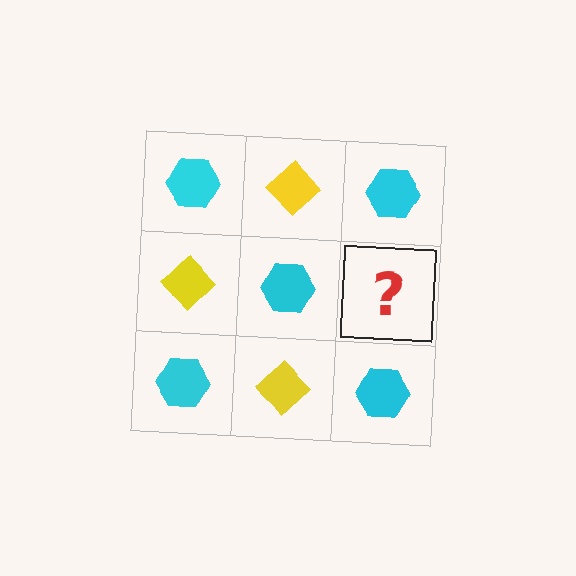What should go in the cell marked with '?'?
The missing cell should contain a yellow diamond.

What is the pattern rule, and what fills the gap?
The rule is that it alternates cyan hexagon and yellow diamond in a checkerboard pattern. The gap should be filled with a yellow diamond.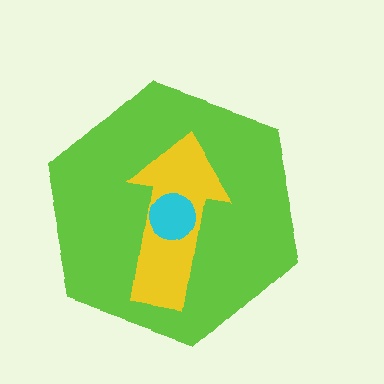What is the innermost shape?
The cyan circle.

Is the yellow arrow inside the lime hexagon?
Yes.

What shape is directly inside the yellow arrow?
The cyan circle.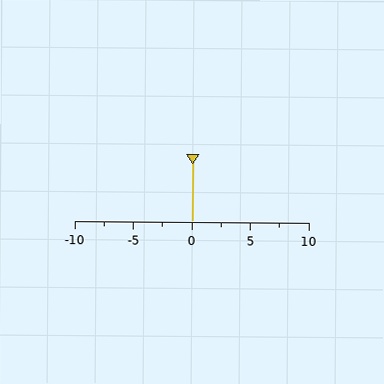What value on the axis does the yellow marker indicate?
The marker indicates approximately 0.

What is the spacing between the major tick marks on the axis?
The major ticks are spaced 5 apart.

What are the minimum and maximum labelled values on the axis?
The axis runs from -10 to 10.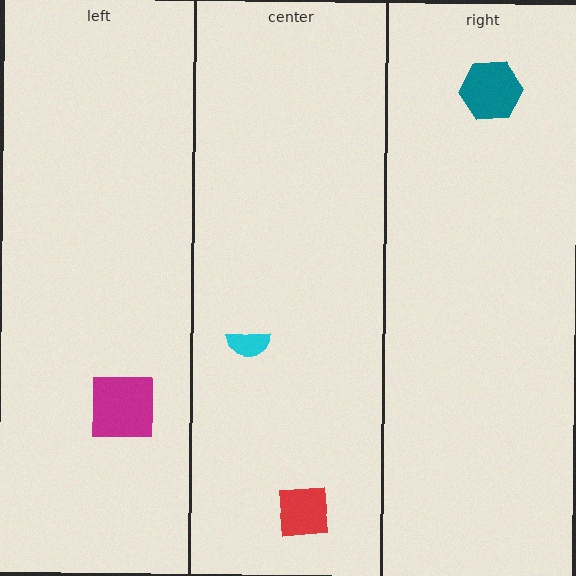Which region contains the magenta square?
The left region.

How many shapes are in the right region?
1.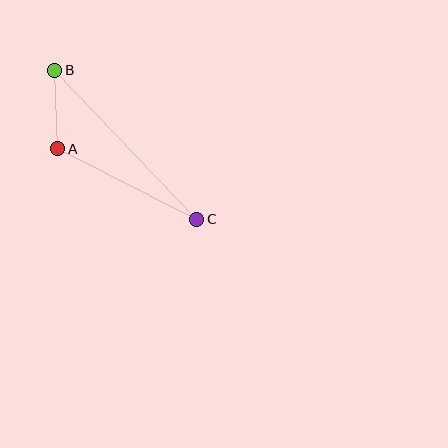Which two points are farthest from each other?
Points B and C are farthest from each other.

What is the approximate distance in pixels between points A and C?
The distance between A and C is approximately 156 pixels.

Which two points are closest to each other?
Points A and B are closest to each other.